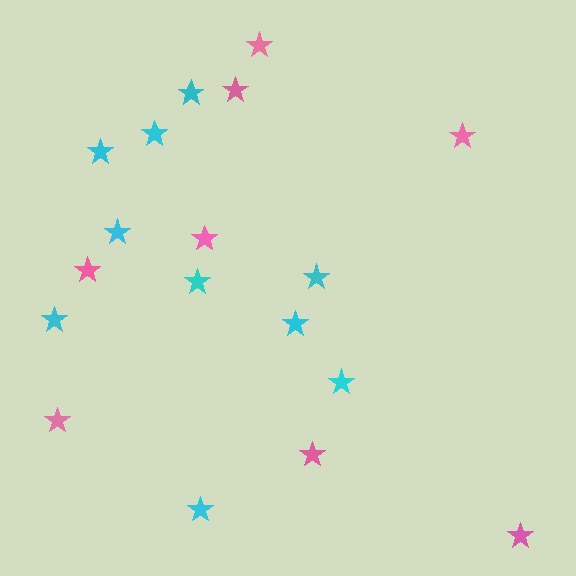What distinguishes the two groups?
There are 2 groups: one group of pink stars (8) and one group of cyan stars (10).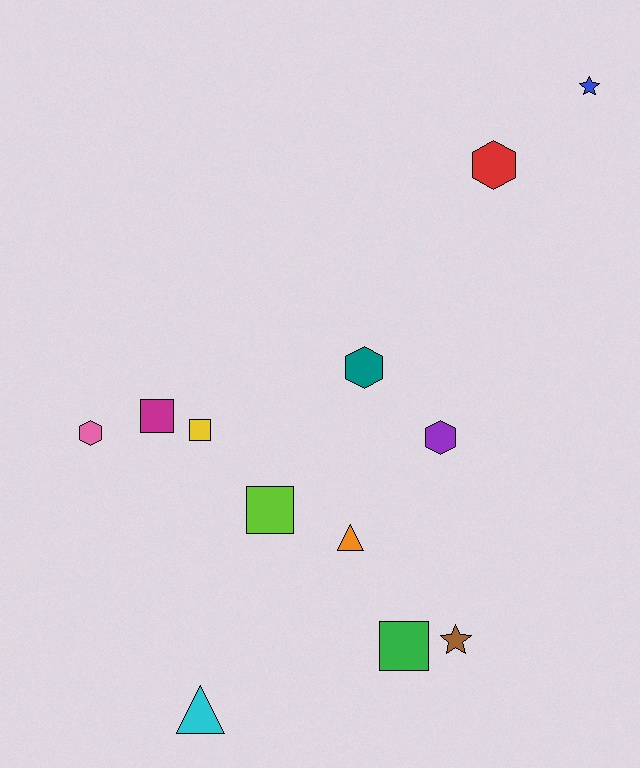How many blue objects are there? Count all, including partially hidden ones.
There is 1 blue object.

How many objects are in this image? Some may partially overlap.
There are 12 objects.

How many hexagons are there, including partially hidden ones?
There are 4 hexagons.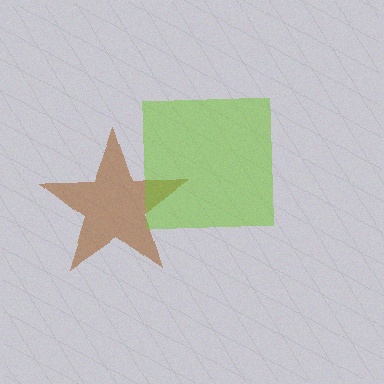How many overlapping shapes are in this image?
There are 2 overlapping shapes in the image.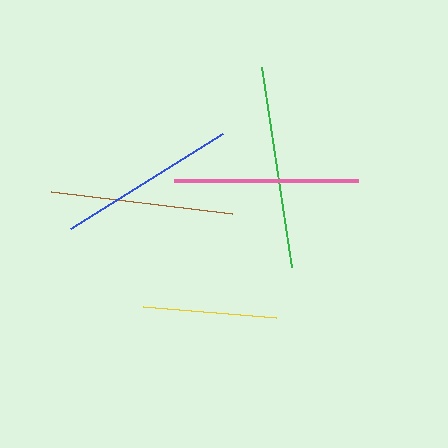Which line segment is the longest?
The green line is the longest at approximately 202 pixels.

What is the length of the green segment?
The green segment is approximately 202 pixels long.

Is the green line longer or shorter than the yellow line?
The green line is longer than the yellow line.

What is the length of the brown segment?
The brown segment is approximately 182 pixels long.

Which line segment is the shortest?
The yellow line is the shortest at approximately 134 pixels.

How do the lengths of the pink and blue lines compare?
The pink and blue lines are approximately the same length.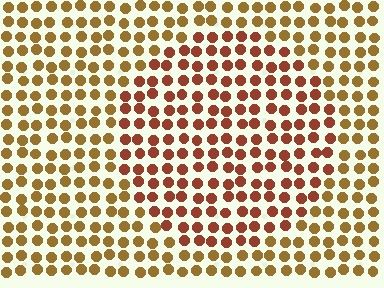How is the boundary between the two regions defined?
The boundary is defined purely by a slight shift in hue (about 30 degrees). Spacing, size, and orientation are identical on both sides.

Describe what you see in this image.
The image is filled with small brown elements in a uniform arrangement. A circle-shaped region is visible where the elements are tinted to a slightly different hue, forming a subtle color boundary.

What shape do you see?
I see a circle.